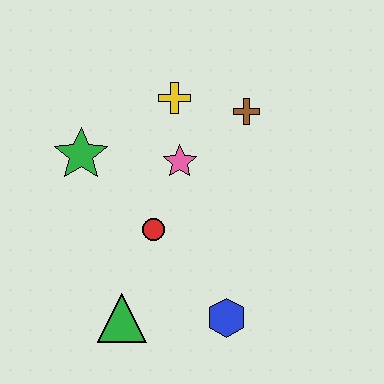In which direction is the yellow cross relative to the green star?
The yellow cross is to the right of the green star.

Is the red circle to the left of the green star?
No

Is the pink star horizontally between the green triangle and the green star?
No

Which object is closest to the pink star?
The yellow cross is closest to the pink star.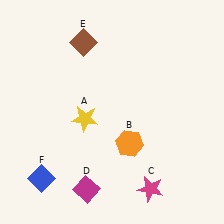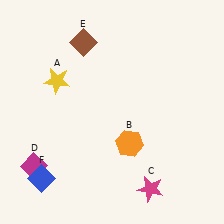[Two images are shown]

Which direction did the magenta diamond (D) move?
The magenta diamond (D) moved left.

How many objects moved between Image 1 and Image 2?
2 objects moved between the two images.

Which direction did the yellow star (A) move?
The yellow star (A) moved up.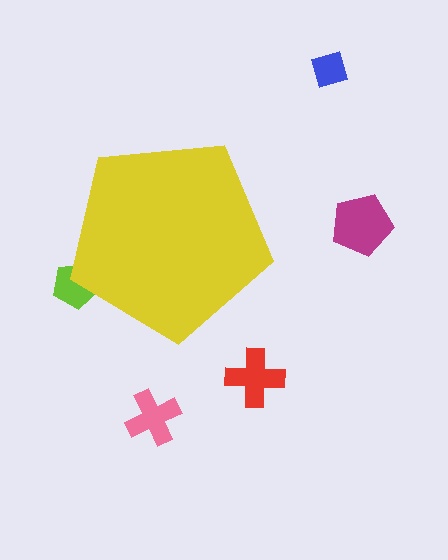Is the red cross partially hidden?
No, the red cross is fully visible.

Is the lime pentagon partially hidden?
Yes, the lime pentagon is partially hidden behind the yellow pentagon.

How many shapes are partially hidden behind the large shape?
1 shape is partially hidden.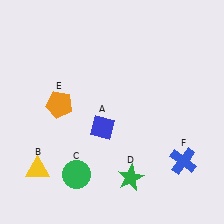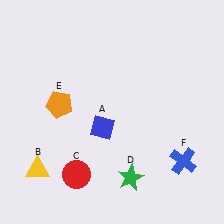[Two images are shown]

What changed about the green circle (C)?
In Image 1, C is green. In Image 2, it changed to red.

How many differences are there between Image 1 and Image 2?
There is 1 difference between the two images.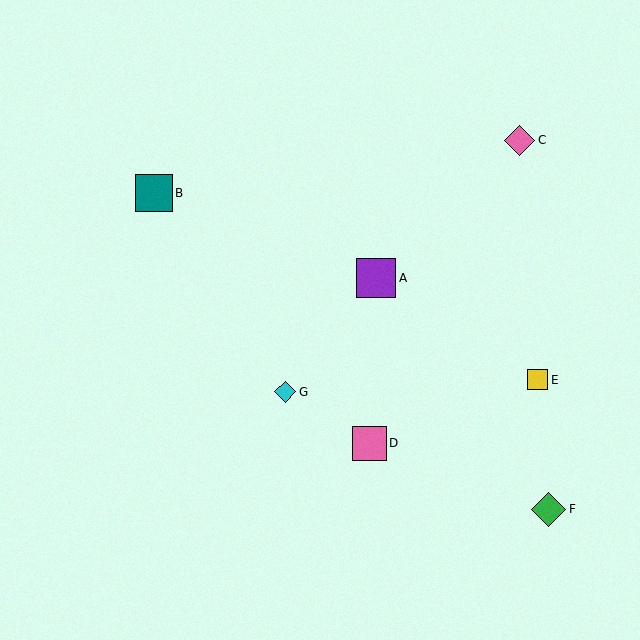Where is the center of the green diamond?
The center of the green diamond is at (549, 509).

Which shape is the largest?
The purple square (labeled A) is the largest.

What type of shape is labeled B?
Shape B is a teal square.